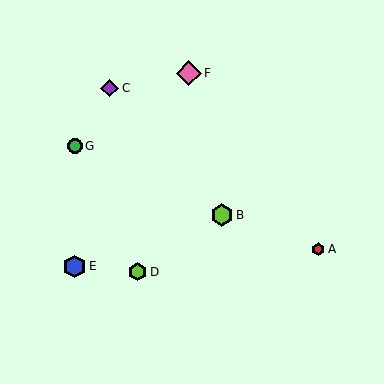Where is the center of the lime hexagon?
The center of the lime hexagon is at (222, 215).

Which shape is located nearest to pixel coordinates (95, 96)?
The purple diamond (labeled C) at (110, 88) is nearest to that location.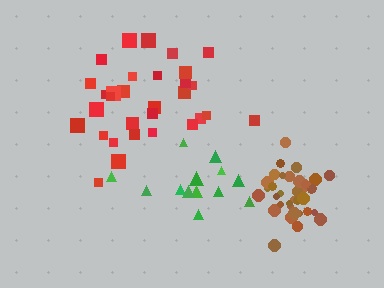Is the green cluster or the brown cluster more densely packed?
Brown.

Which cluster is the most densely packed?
Brown.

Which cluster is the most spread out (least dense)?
Green.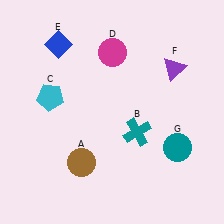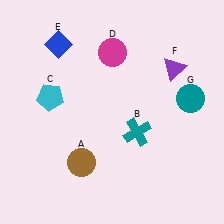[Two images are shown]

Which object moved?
The teal circle (G) moved up.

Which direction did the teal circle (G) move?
The teal circle (G) moved up.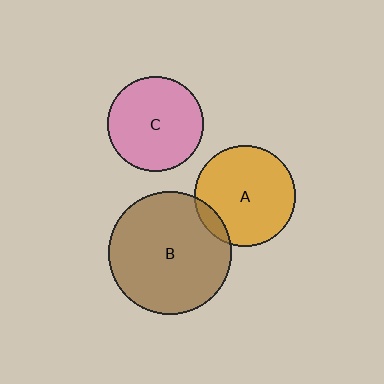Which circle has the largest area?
Circle B (brown).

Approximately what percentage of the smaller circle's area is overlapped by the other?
Approximately 10%.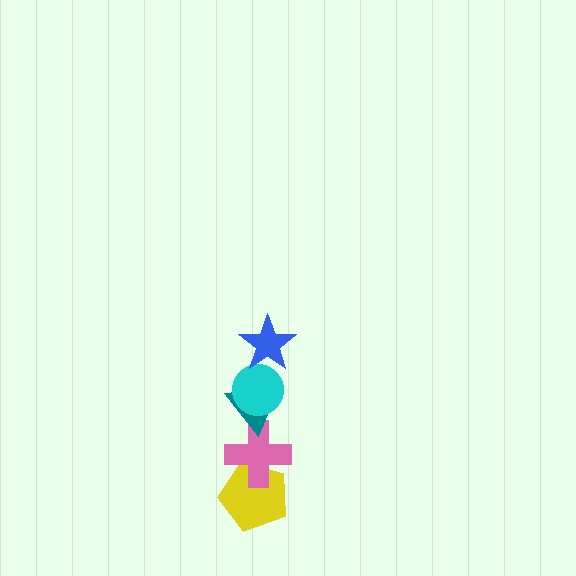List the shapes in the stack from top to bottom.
From top to bottom: the blue star, the cyan circle, the teal triangle, the pink cross, the yellow pentagon.